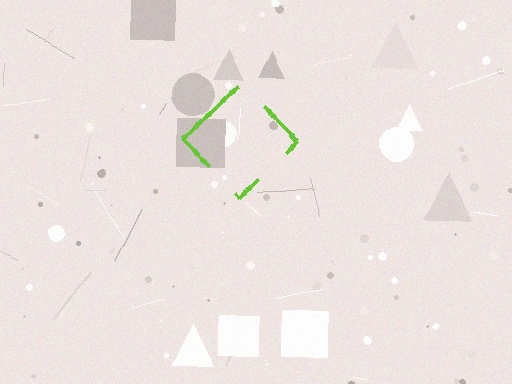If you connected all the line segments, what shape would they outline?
They would outline a diamond.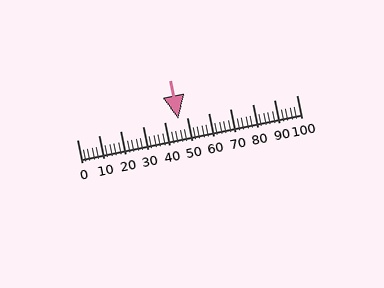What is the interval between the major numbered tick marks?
The major tick marks are spaced 10 units apart.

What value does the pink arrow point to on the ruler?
The pink arrow points to approximately 46.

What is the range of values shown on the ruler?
The ruler shows values from 0 to 100.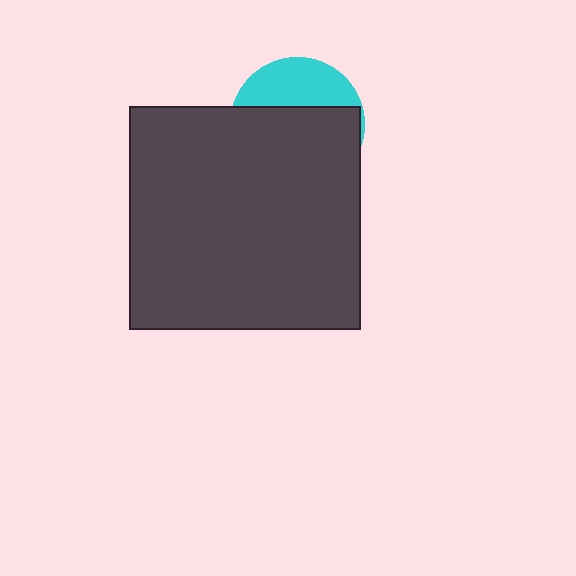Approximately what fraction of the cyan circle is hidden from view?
Roughly 67% of the cyan circle is hidden behind the dark gray rectangle.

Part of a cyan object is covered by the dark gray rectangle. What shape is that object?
It is a circle.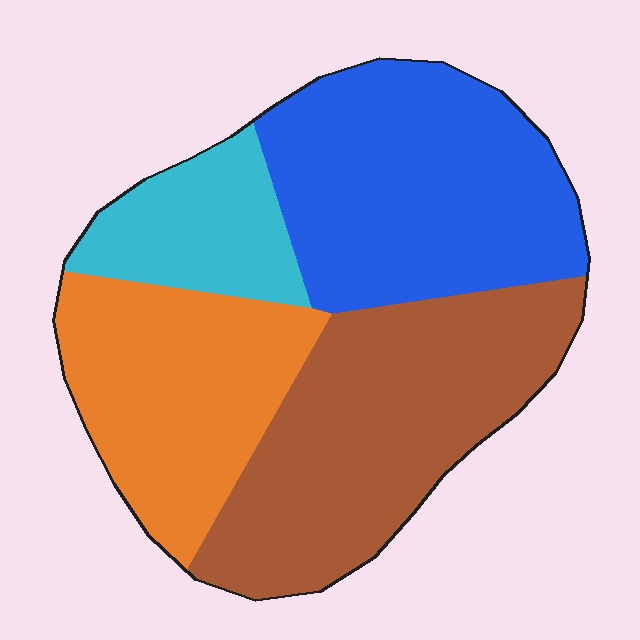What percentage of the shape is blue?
Blue takes up about one third (1/3) of the shape.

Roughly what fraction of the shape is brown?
Brown covers about 30% of the shape.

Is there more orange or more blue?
Blue.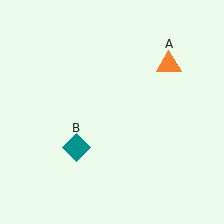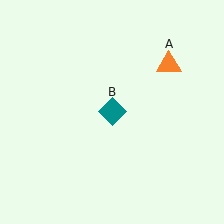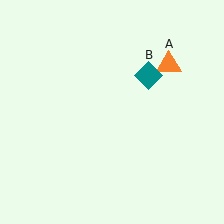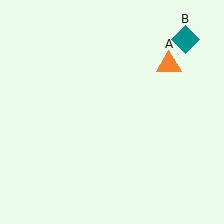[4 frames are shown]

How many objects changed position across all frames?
1 object changed position: teal diamond (object B).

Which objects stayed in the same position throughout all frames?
Orange triangle (object A) remained stationary.